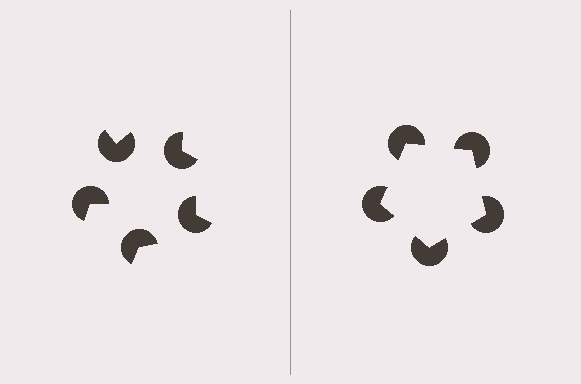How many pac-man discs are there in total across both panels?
10 — 5 on each side.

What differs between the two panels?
The pac-man discs are positioned identically on both sides; only the wedge orientations differ. On the right they align to a pentagon; on the left they are misaligned.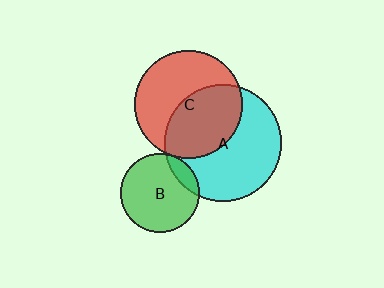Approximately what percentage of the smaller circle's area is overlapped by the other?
Approximately 5%.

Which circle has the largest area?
Circle A (cyan).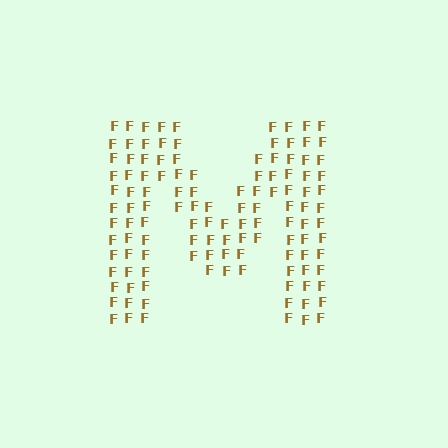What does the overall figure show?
The overall figure shows the letter M.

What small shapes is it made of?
It is made of small letter F's.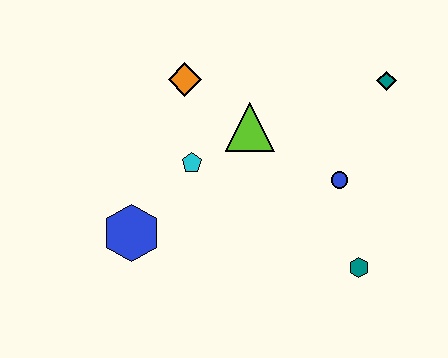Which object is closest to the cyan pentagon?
The lime triangle is closest to the cyan pentagon.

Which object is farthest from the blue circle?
The blue hexagon is farthest from the blue circle.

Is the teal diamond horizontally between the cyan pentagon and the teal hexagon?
No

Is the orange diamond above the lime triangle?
Yes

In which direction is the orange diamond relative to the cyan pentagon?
The orange diamond is above the cyan pentagon.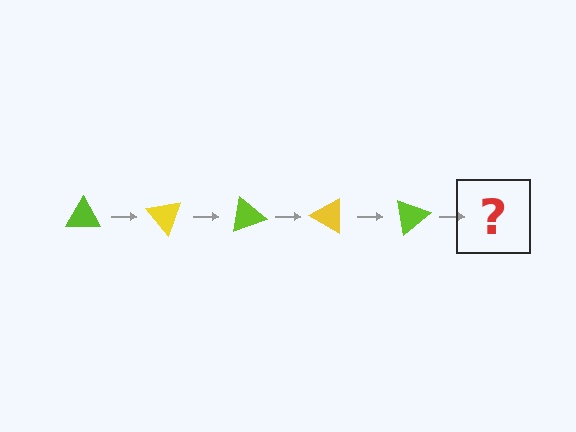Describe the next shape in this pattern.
It should be a yellow triangle, rotated 250 degrees from the start.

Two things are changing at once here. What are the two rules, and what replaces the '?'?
The two rules are that it rotates 50 degrees each step and the color cycles through lime and yellow. The '?' should be a yellow triangle, rotated 250 degrees from the start.